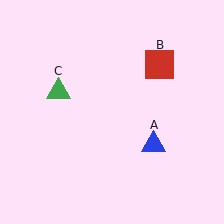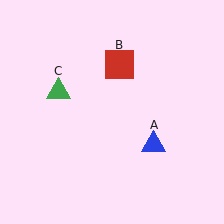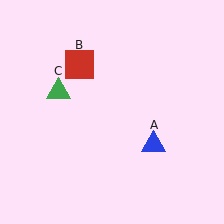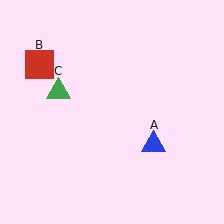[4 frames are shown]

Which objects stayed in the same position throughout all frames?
Blue triangle (object A) and green triangle (object C) remained stationary.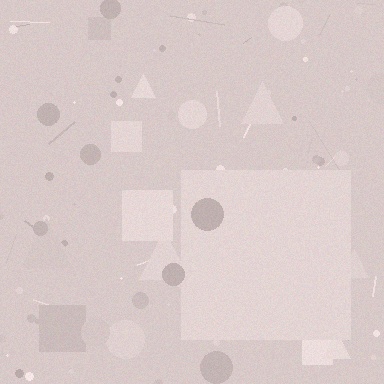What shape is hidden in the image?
A square is hidden in the image.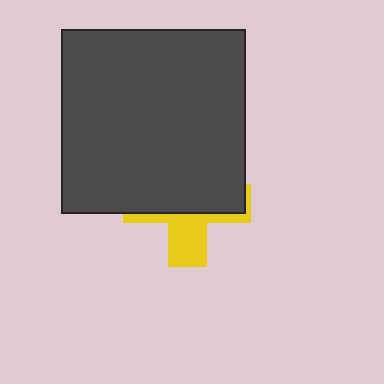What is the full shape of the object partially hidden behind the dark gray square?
The partially hidden object is a yellow cross.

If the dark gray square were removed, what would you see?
You would see the complete yellow cross.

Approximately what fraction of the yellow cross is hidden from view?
Roughly 63% of the yellow cross is hidden behind the dark gray square.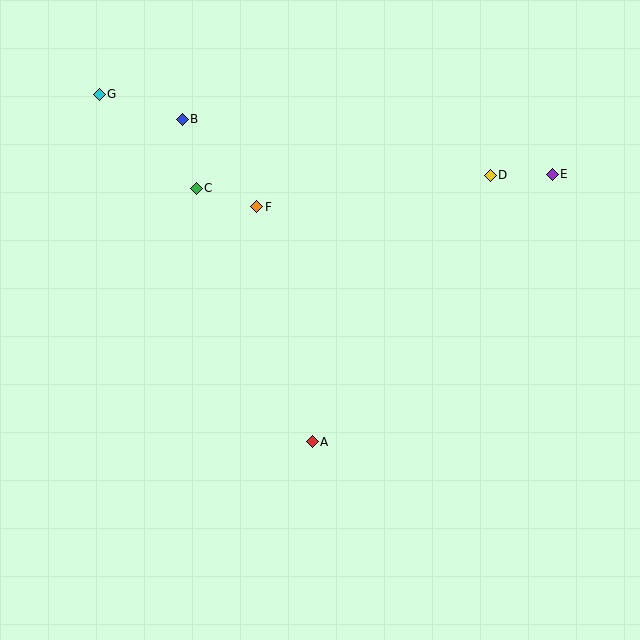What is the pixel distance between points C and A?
The distance between C and A is 279 pixels.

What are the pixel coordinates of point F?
Point F is at (257, 207).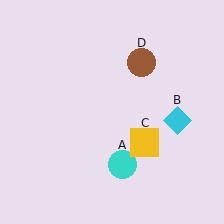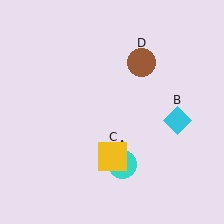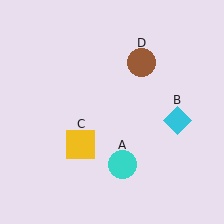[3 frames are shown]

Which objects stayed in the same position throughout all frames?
Cyan circle (object A) and cyan diamond (object B) and brown circle (object D) remained stationary.